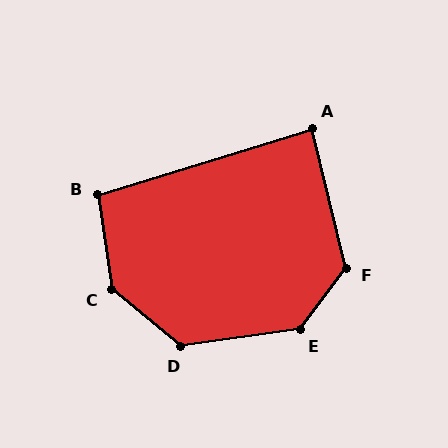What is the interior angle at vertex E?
Approximately 135 degrees (obtuse).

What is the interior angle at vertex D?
Approximately 132 degrees (obtuse).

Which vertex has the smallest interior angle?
A, at approximately 87 degrees.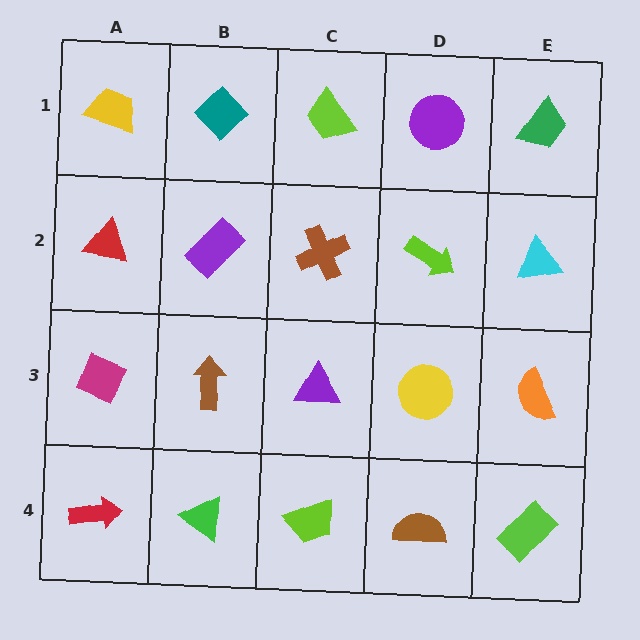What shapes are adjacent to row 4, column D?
A yellow circle (row 3, column D), a lime trapezoid (row 4, column C), a lime rectangle (row 4, column E).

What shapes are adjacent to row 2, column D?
A purple circle (row 1, column D), a yellow circle (row 3, column D), a brown cross (row 2, column C), a cyan triangle (row 2, column E).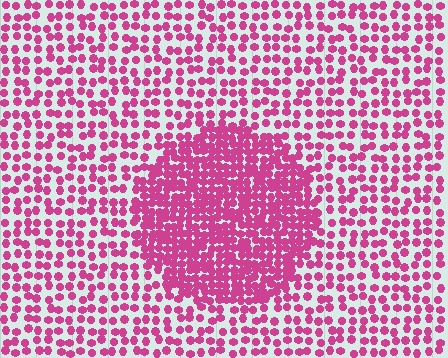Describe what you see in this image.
The image contains small magenta elements arranged at two different densities. A circle-shaped region is visible where the elements are more densely packed than the surrounding area.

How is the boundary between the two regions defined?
The boundary is defined by a change in element density (approximately 2.1x ratio). All elements are the same color, size, and shape.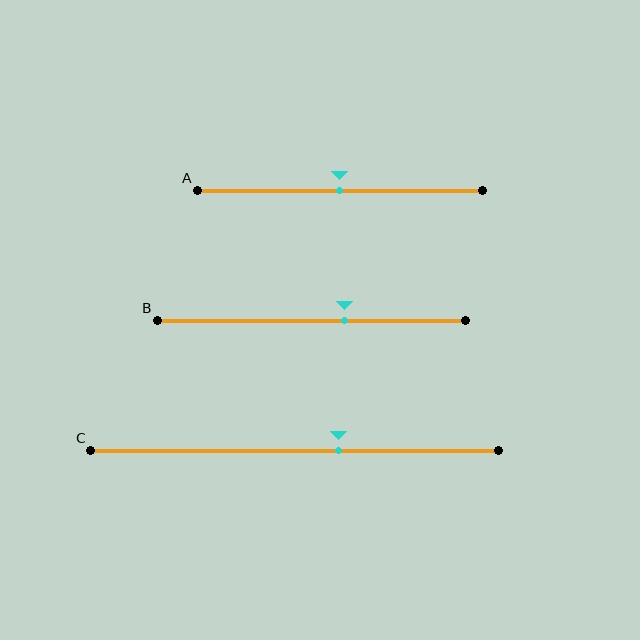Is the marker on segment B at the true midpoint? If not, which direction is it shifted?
No, the marker on segment B is shifted to the right by about 11% of the segment length.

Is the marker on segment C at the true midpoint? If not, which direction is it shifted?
No, the marker on segment C is shifted to the right by about 11% of the segment length.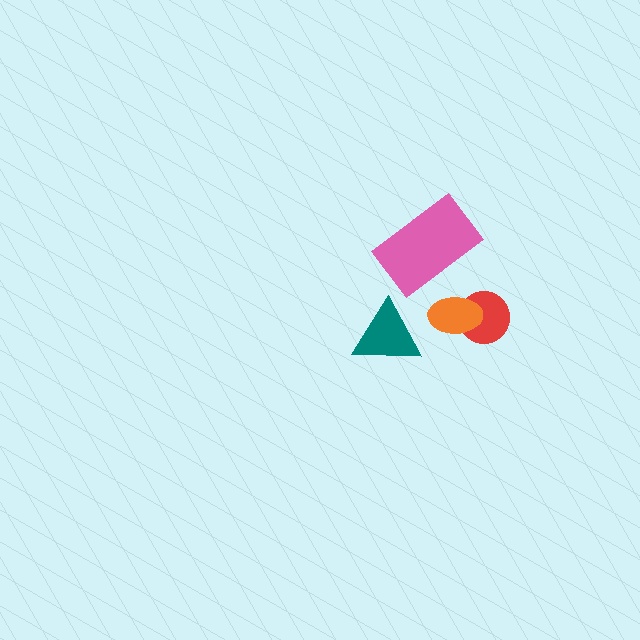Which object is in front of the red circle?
The orange ellipse is in front of the red circle.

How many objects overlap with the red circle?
1 object overlaps with the red circle.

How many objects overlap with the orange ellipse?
1 object overlaps with the orange ellipse.